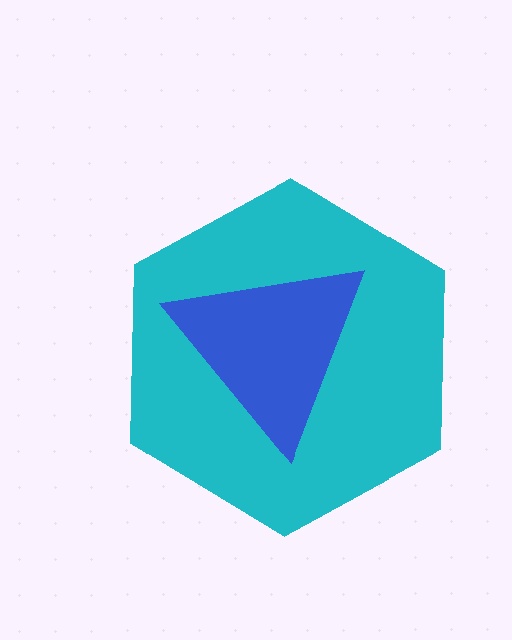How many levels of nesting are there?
2.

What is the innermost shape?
The blue triangle.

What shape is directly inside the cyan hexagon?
The blue triangle.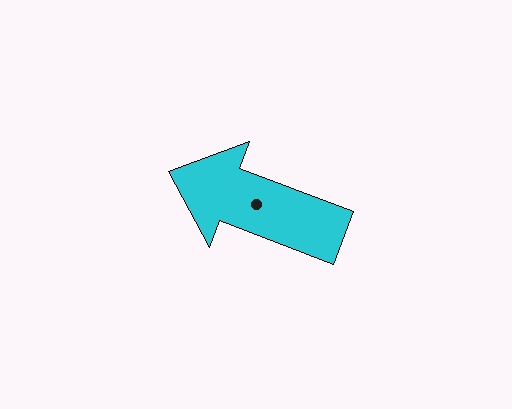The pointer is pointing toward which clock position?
Roughly 10 o'clock.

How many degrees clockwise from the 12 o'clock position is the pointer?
Approximately 291 degrees.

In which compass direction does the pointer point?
West.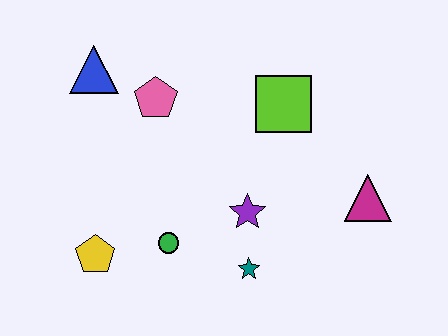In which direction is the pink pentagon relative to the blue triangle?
The pink pentagon is to the right of the blue triangle.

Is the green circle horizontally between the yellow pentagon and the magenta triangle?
Yes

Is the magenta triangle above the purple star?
Yes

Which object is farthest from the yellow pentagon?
The magenta triangle is farthest from the yellow pentagon.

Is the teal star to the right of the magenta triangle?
No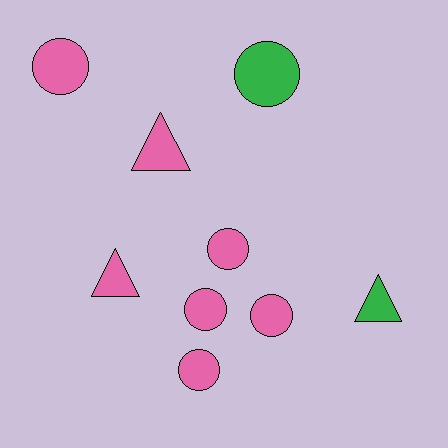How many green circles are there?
There is 1 green circle.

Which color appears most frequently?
Pink, with 7 objects.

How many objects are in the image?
There are 9 objects.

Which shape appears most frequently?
Circle, with 6 objects.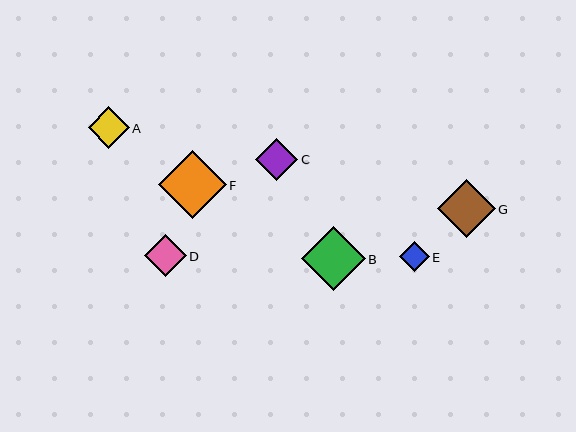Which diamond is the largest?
Diamond F is the largest with a size of approximately 67 pixels.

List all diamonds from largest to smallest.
From largest to smallest: F, B, G, C, D, A, E.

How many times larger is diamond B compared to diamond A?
Diamond B is approximately 1.5 times the size of diamond A.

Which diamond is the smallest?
Diamond E is the smallest with a size of approximately 29 pixels.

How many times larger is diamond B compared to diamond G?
Diamond B is approximately 1.1 times the size of diamond G.